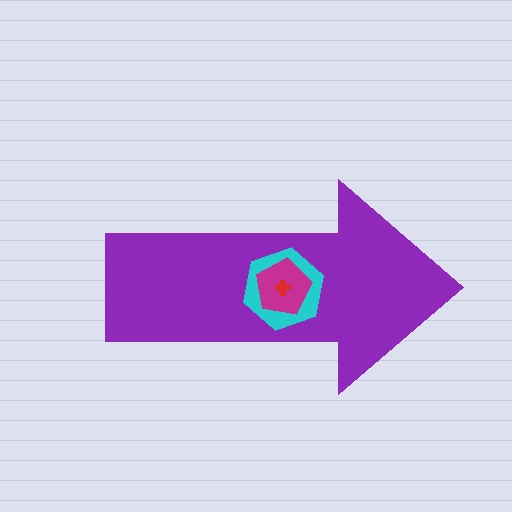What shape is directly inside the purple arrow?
The cyan hexagon.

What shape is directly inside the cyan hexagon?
The magenta pentagon.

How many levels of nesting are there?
4.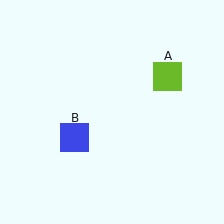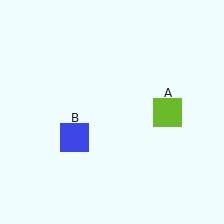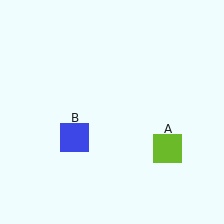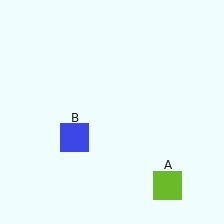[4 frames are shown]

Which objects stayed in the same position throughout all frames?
Blue square (object B) remained stationary.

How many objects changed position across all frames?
1 object changed position: lime square (object A).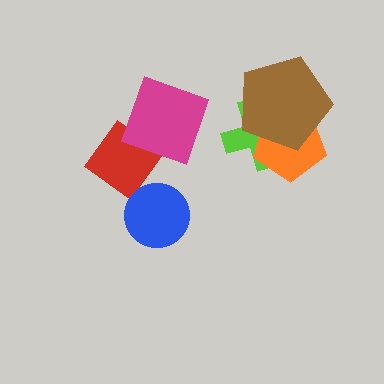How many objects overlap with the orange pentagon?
2 objects overlap with the orange pentagon.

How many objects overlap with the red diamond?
2 objects overlap with the red diamond.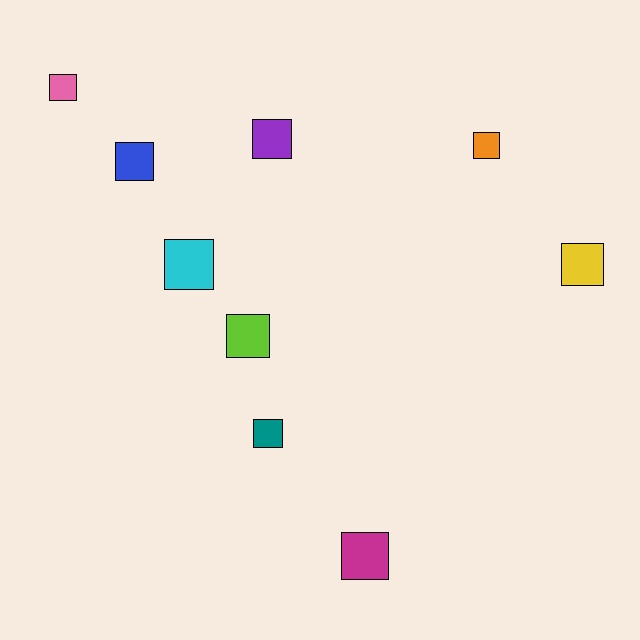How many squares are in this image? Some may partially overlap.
There are 9 squares.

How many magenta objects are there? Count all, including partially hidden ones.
There is 1 magenta object.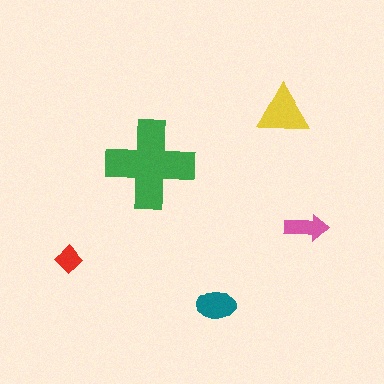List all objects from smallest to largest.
The red diamond, the pink arrow, the teal ellipse, the yellow triangle, the green cross.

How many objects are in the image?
There are 5 objects in the image.